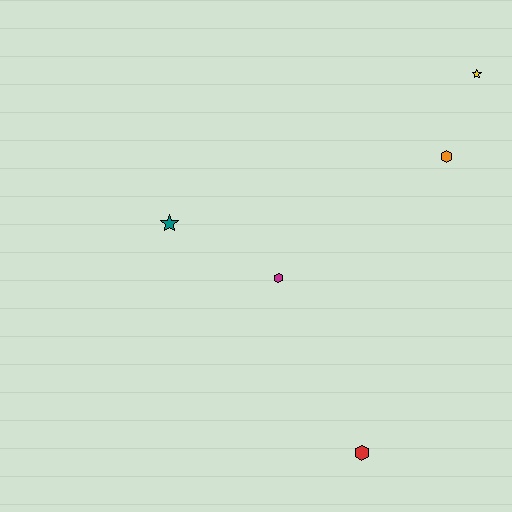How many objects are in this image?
There are 5 objects.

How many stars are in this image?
There are 2 stars.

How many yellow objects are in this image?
There is 1 yellow object.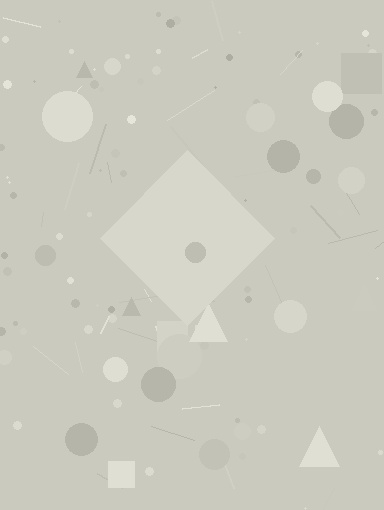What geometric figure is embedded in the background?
A diamond is embedded in the background.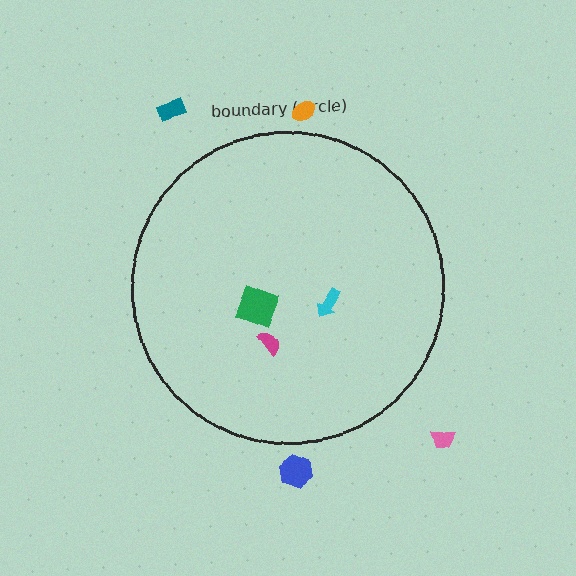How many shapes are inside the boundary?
3 inside, 4 outside.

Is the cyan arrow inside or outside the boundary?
Inside.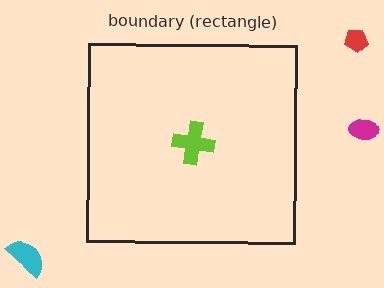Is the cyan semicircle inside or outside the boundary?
Outside.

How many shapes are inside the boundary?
1 inside, 3 outside.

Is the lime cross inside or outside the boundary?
Inside.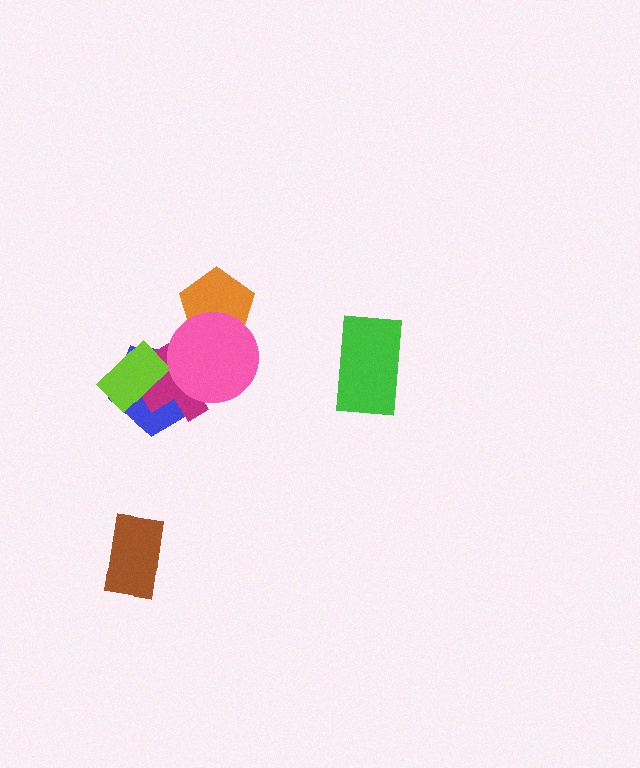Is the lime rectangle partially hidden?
No, no other shape covers it.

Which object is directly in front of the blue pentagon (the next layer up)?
The magenta cross is directly in front of the blue pentagon.